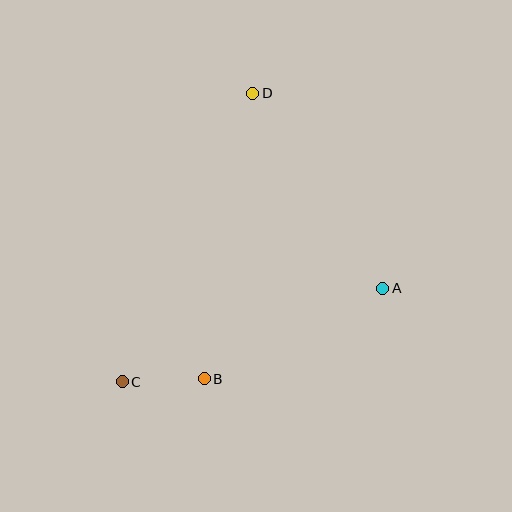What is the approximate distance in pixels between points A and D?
The distance between A and D is approximately 234 pixels.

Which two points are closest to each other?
Points B and C are closest to each other.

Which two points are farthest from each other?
Points C and D are farthest from each other.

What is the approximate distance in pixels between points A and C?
The distance between A and C is approximately 277 pixels.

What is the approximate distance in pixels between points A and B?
The distance between A and B is approximately 200 pixels.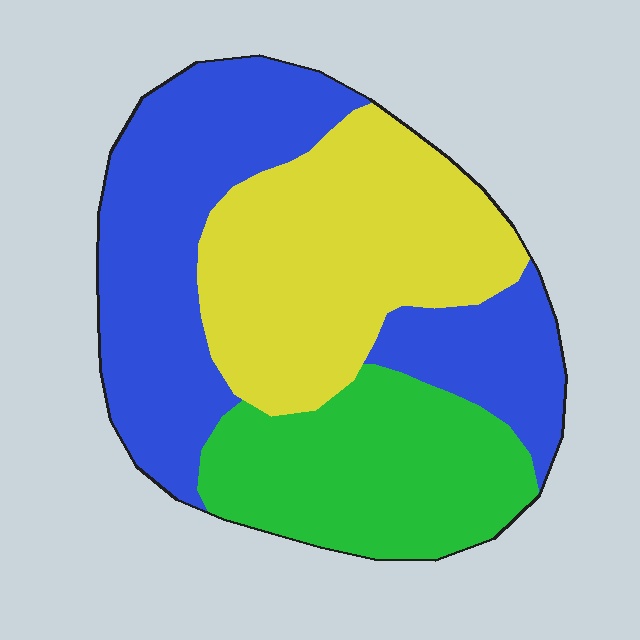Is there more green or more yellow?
Yellow.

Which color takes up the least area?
Green, at roughly 25%.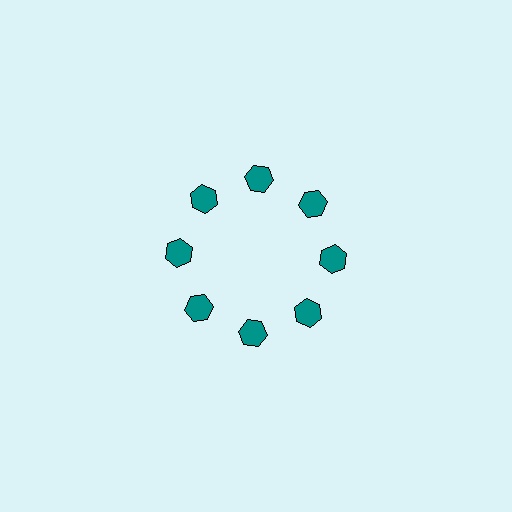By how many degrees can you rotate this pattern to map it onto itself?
The pattern maps onto itself every 45 degrees of rotation.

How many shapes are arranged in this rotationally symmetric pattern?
There are 8 shapes, arranged in 8 groups of 1.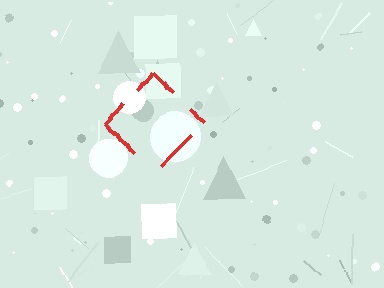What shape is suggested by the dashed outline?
The dashed outline suggests a diamond.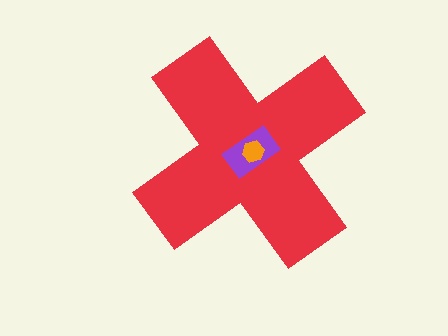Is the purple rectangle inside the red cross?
Yes.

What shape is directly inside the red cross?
The purple rectangle.